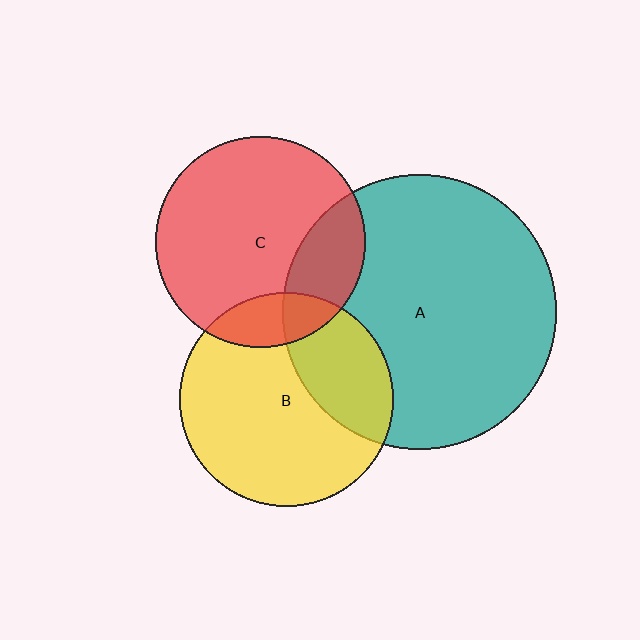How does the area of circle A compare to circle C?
Approximately 1.7 times.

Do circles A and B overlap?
Yes.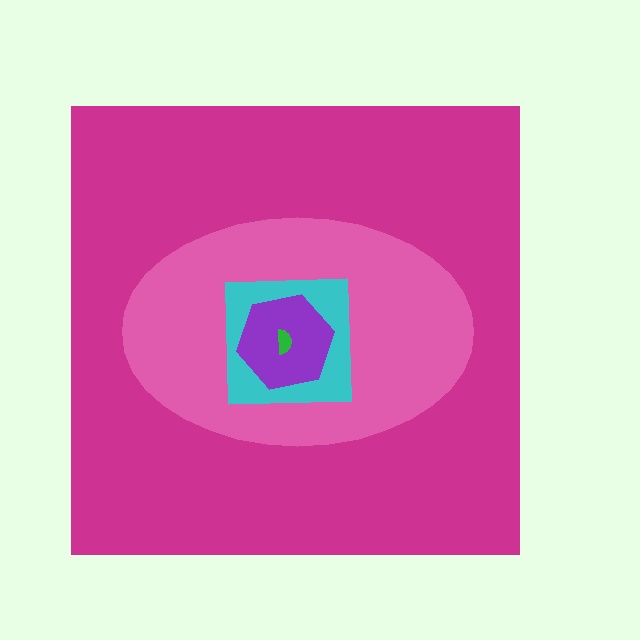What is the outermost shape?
The magenta square.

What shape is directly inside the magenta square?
The pink ellipse.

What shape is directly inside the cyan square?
The purple hexagon.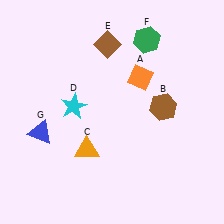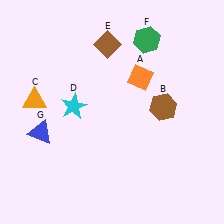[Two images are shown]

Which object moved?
The orange triangle (C) moved left.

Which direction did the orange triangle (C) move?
The orange triangle (C) moved left.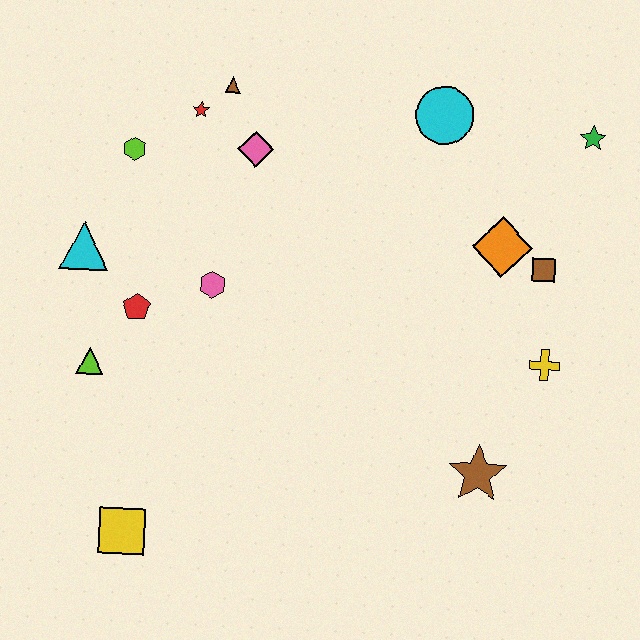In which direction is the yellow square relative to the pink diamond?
The yellow square is below the pink diamond.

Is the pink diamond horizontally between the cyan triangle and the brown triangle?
No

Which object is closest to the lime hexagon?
The red star is closest to the lime hexagon.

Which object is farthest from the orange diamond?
The yellow square is farthest from the orange diamond.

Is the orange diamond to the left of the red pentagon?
No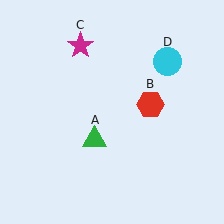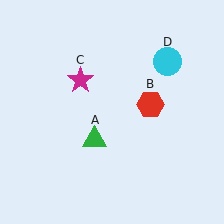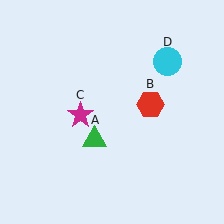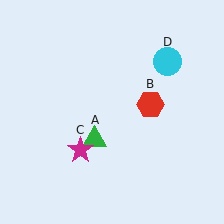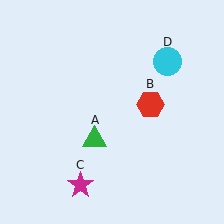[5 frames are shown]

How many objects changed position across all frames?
1 object changed position: magenta star (object C).